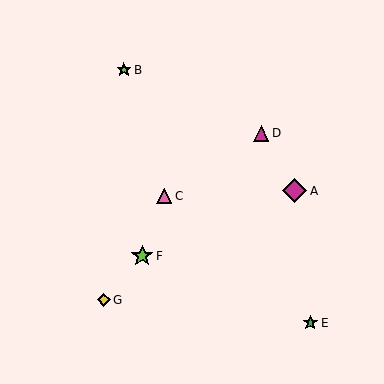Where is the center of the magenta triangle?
The center of the magenta triangle is at (261, 133).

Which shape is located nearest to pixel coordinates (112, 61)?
The lime star (labeled B) at (124, 70) is nearest to that location.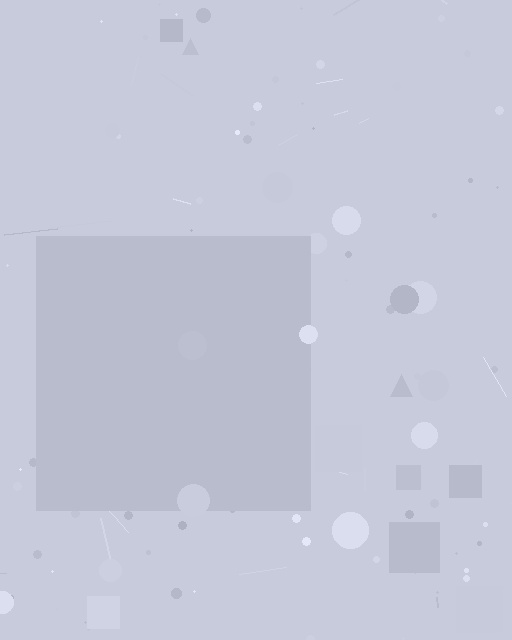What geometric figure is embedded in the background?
A square is embedded in the background.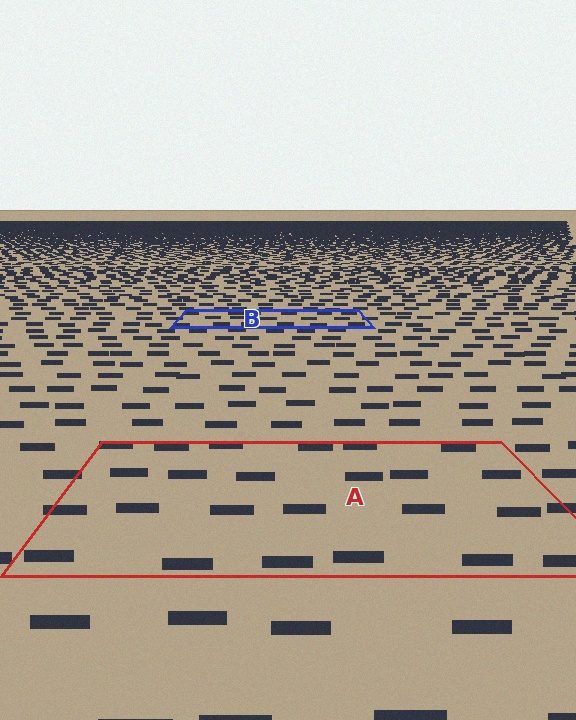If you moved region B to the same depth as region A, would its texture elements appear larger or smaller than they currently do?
They would appear larger. At a closer depth, the same texture elements are projected at a bigger on-screen size.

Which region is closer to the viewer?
Region A is closer. The texture elements there are larger and more spread out.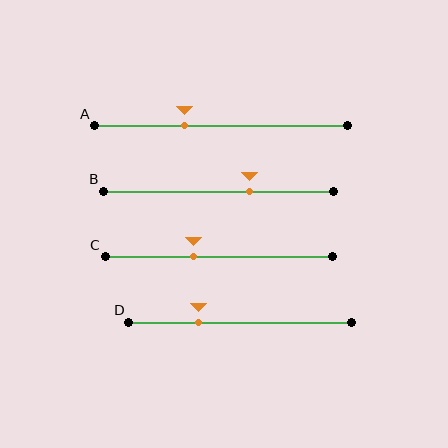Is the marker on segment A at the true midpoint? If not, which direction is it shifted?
No, the marker on segment A is shifted to the left by about 14% of the segment length.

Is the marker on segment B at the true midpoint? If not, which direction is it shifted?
No, the marker on segment B is shifted to the right by about 13% of the segment length.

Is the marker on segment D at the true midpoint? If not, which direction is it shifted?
No, the marker on segment D is shifted to the left by about 19% of the segment length.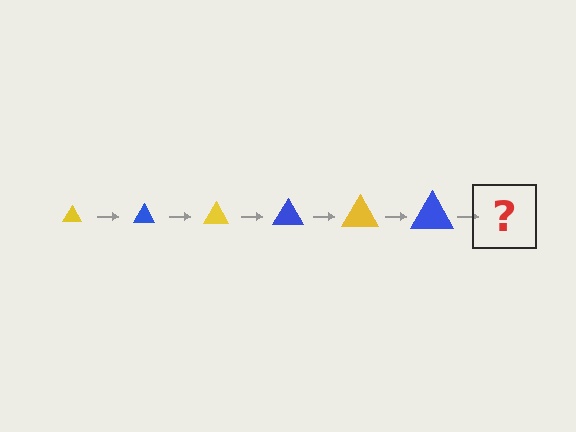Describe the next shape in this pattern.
It should be a yellow triangle, larger than the previous one.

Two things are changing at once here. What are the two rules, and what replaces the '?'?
The two rules are that the triangle grows larger each step and the color cycles through yellow and blue. The '?' should be a yellow triangle, larger than the previous one.